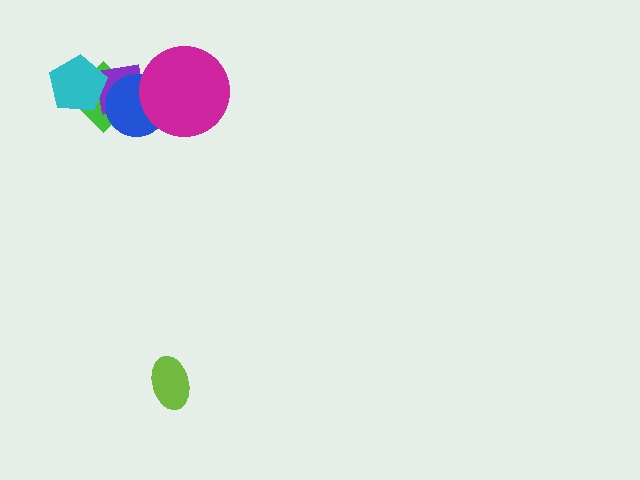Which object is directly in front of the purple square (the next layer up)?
The blue circle is directly in front of the purple square.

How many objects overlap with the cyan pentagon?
2 objects overlap with the cyan pentagon.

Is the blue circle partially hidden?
Yes, it is partially covered by another shape.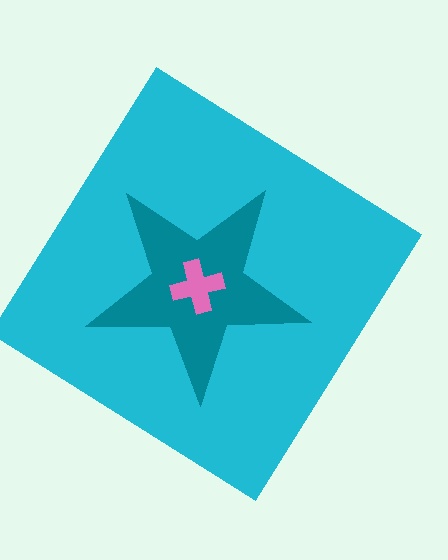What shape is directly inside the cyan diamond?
The teal star.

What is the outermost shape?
The cyan diamond.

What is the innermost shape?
The pink cross.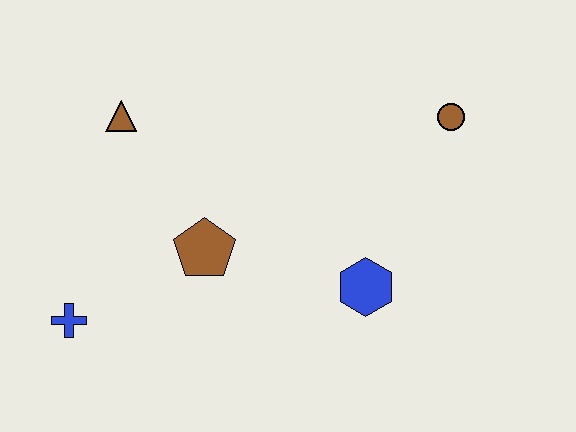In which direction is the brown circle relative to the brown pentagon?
The brown circle is to the right of the brown pentagon.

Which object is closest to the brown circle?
The blue hexagon is closest to the brown circle.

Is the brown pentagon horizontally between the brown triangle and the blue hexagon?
Yes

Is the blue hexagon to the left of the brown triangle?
No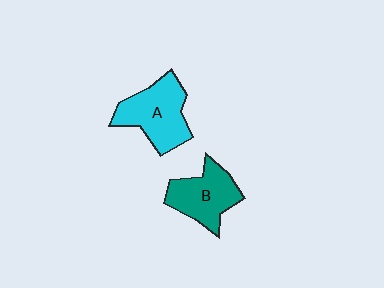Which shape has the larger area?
Shape A (cyan).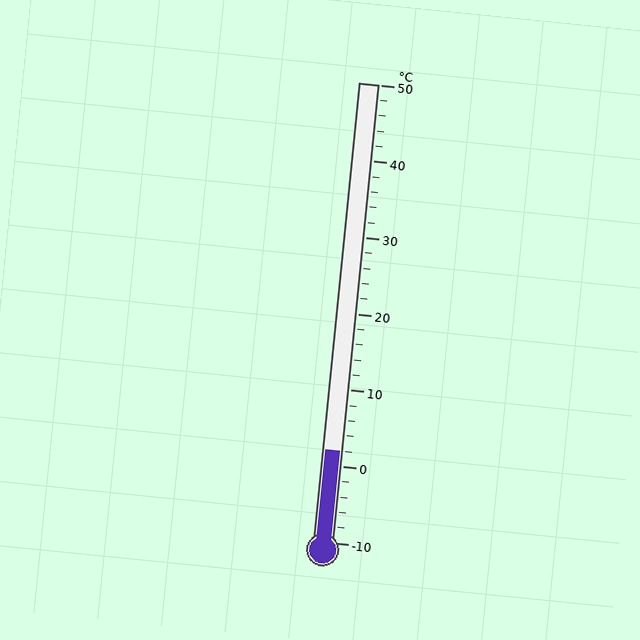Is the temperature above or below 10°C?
The temperature is below 10°C.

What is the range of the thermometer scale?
The thermometer scale ranges from -10°C to 50°C.